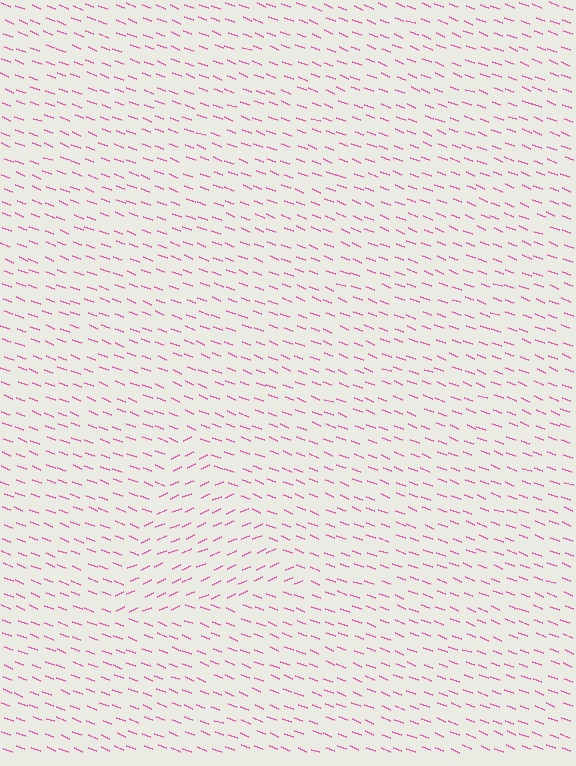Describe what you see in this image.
The image is filled with small pink line segments. A triangle region in the image has lines oriented differently from the surrounding lines, creating a visible texture boundary.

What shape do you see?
I see a triangle.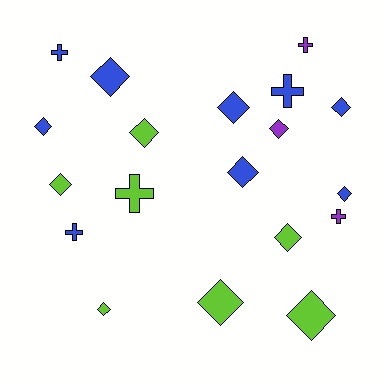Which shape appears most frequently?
Diamond, with 13 objects.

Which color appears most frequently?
Blue, with 9 objects.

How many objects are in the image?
There are 19 objects.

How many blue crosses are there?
There are 3 blue crosses.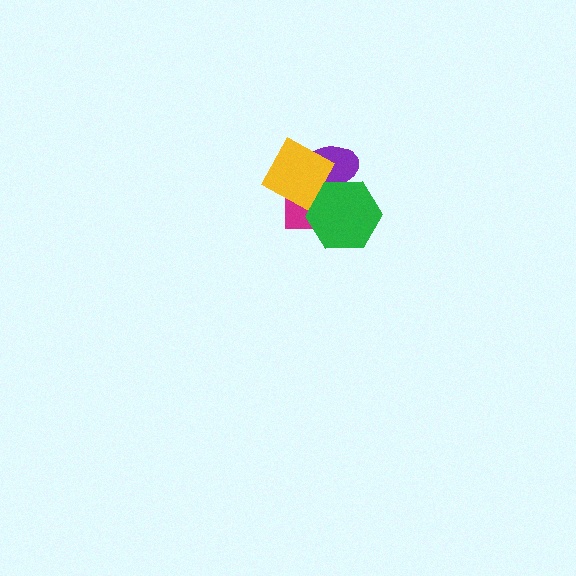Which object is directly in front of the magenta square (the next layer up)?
The purple ellipse is directly in front of the magenta square.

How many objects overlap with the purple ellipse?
3 objects overlap with the purple ellipse.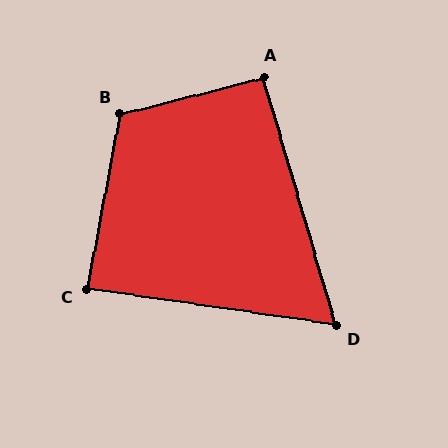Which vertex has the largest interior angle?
B, at approximately 115 degrees.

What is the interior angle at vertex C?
Approximately 88 degrees (approximately right).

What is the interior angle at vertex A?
Approximately 92 degrees (approximately right).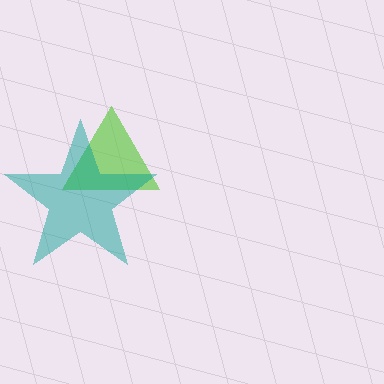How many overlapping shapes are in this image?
There are 2 overlapping shapes in the image.